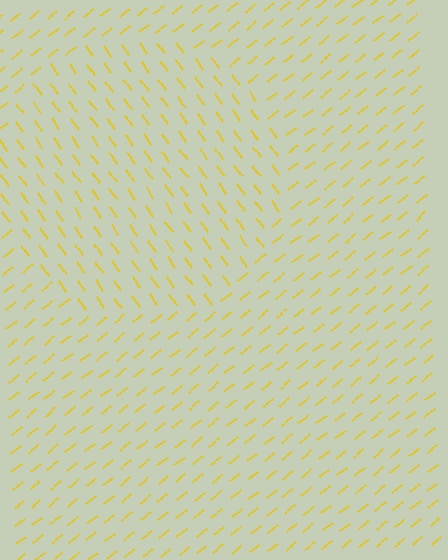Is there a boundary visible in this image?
Yes, there is a texture boundary formed by a change in line orientation.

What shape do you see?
I see a circle.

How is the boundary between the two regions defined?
The boundary is defined purely by a change in line orientation (approximately 87 degrees difference). All lines are the same color and thickness.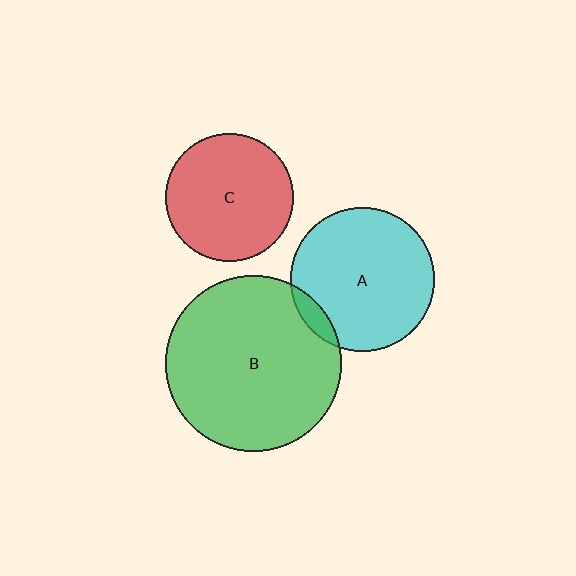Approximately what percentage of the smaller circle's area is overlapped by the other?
Approximately 10%.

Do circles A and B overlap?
Yes.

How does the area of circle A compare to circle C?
Approximately 1.3 times.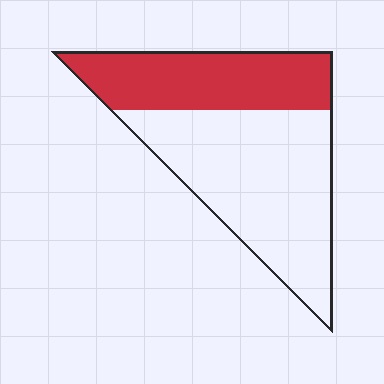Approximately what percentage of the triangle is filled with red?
Approximately 35%.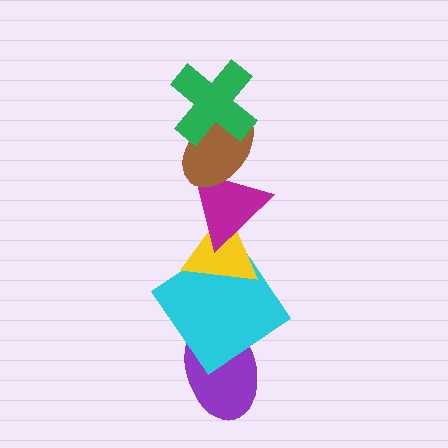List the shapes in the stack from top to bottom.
From top to bottom: the green cross, the brown ellipse, the magenta triangle, the yellow triangle, the cyan diamond, the purple ellipse.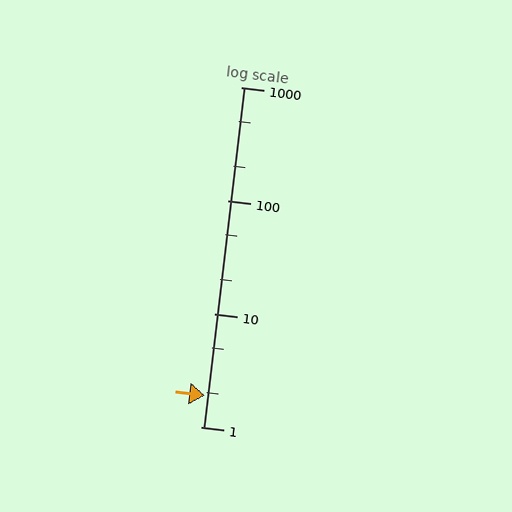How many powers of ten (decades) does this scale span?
The scale spans 3 decades, from 1 to 1000.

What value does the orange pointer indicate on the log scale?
The pointer indicates approximately 1.9.